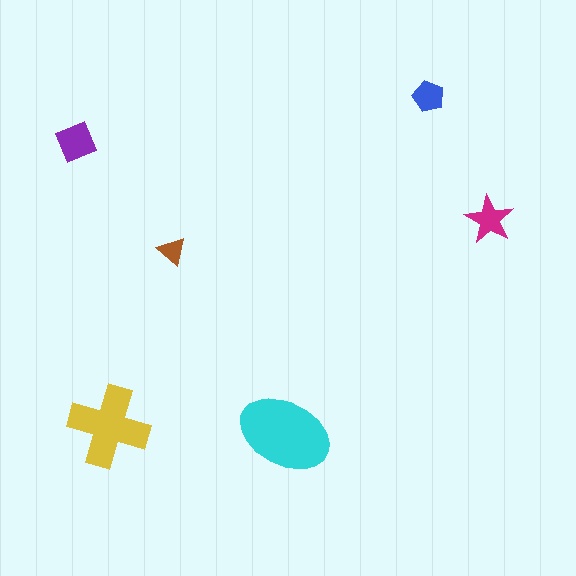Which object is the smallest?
The brown triangle.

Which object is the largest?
The cyan ellipse.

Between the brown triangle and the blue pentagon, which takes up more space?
The blue pentagon.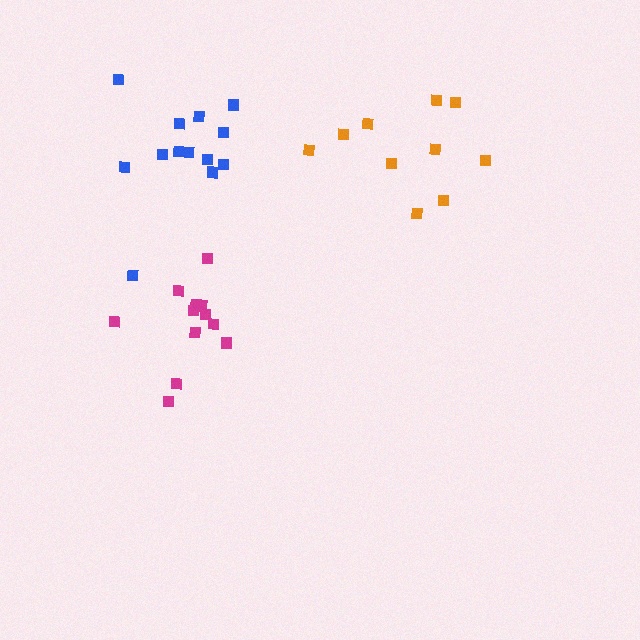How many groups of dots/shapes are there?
There are 3 groups.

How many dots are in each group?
Group 1: 12 dots, Group 2: 10 dots, Group 3: 13 dots (35 total).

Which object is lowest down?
The magenta cluster is bottommost.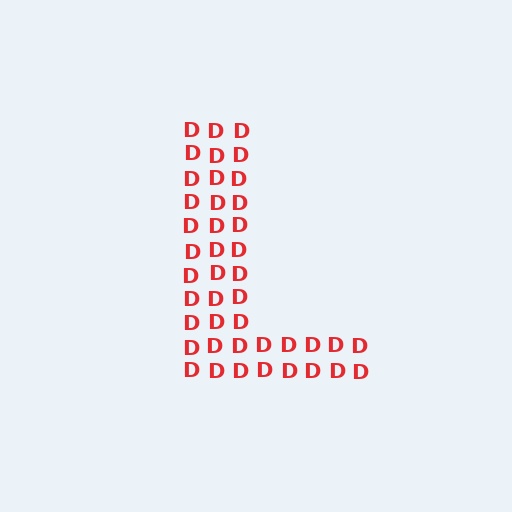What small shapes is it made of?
It is made of small letter D's.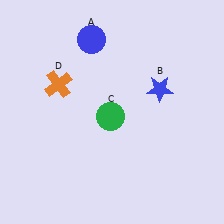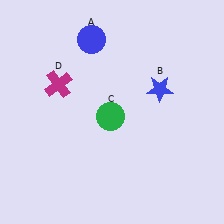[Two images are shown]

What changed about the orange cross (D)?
In Image 1, D is orange. In Image 2, it changed to magenta.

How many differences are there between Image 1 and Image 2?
There is 1 difference between the two images.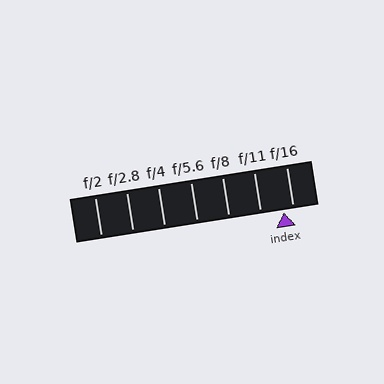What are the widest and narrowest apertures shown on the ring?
The widest aperture shown is f/2 and the narrowest is f/16.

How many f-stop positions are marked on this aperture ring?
There are 7 f-stop positions marked.